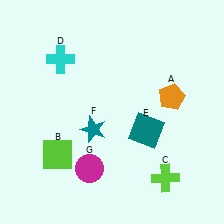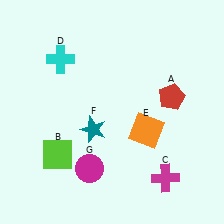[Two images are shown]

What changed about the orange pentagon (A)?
In Image 1, A is orange. In Image 2, it changed to red.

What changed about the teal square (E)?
In Image 1, E is teal. In Image 2, it changed to orange.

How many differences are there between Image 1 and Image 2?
There are 3 differences between the two images.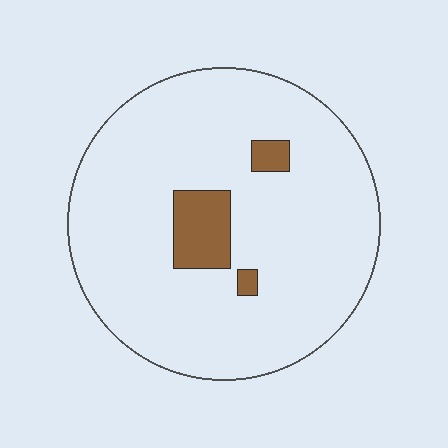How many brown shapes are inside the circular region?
3.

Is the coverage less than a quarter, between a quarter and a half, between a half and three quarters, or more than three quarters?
Less than a quarter.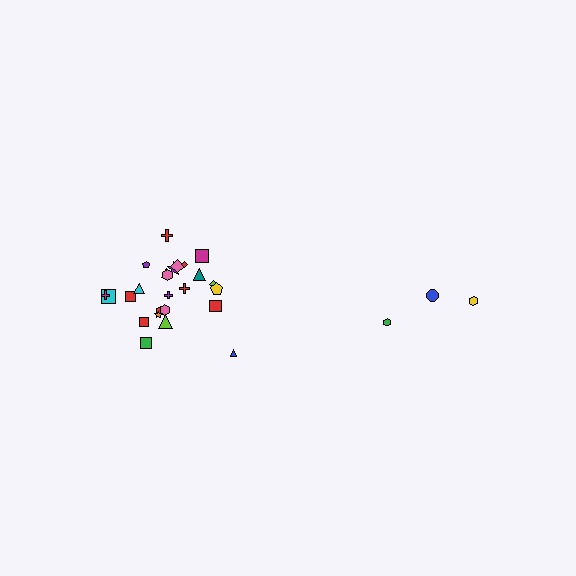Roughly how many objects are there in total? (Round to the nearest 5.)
Roughly 30 objects in total.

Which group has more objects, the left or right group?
The left group.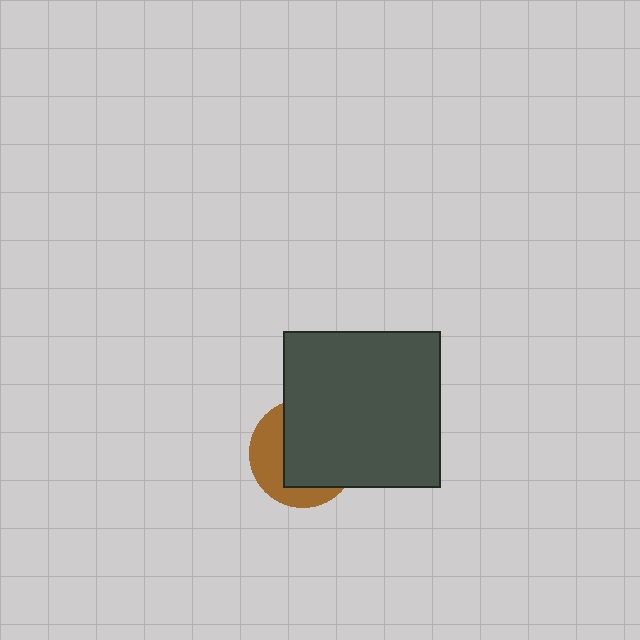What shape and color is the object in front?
The object in front is a dark gray square.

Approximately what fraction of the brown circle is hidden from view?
Roughly 62% of the brown circle is hidden behind the dark gray square.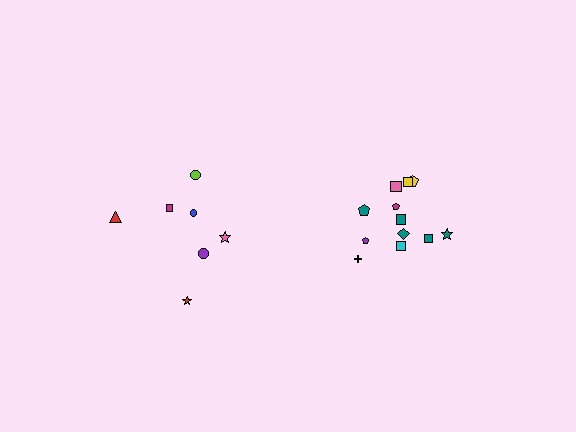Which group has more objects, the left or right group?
The right group.